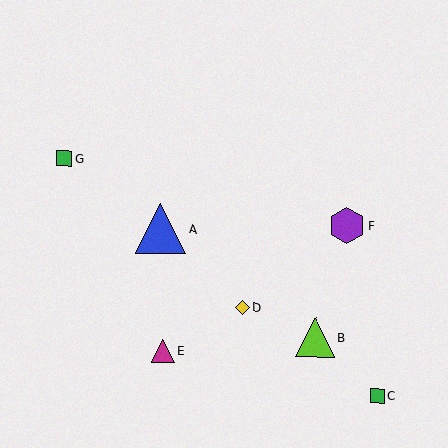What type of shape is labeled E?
Shape E is a magenta triangle.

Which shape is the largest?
The blue triangle (labeled A) is the largest.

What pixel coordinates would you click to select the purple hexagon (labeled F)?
Click at (347, 226) to select the purple hexagon F.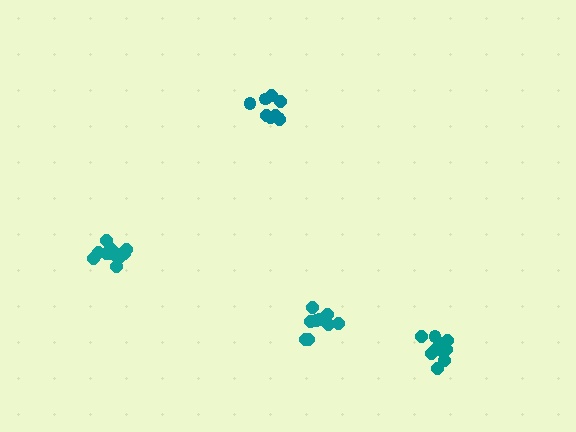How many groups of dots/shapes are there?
There are 4 groups.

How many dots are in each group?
Group 1: 11 dots, Group 2: 9 dots, Group 3: 11 dots, Group 4: 9 dots (40 total).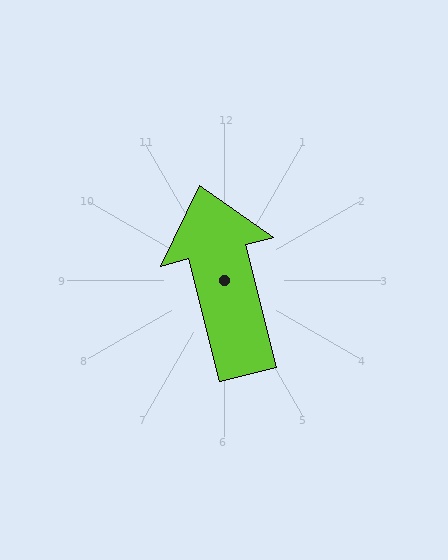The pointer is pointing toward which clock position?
Roughly 12 o'clock.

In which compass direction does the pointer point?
North.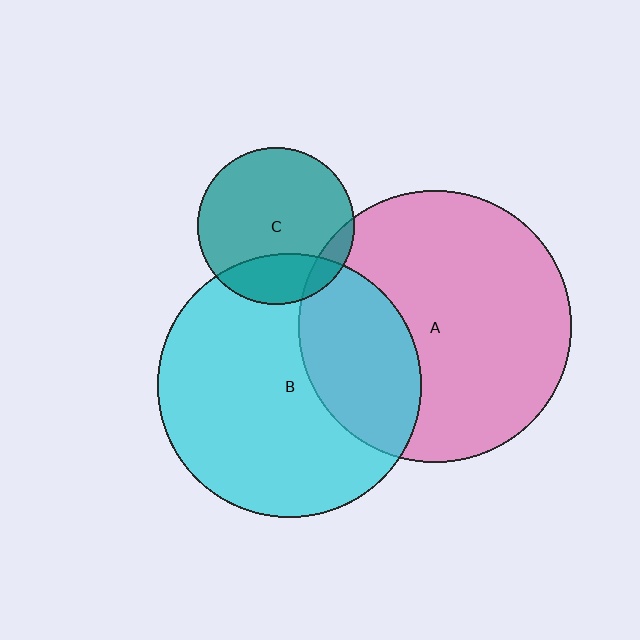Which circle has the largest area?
Circle A (pink).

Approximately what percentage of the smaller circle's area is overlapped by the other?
Approximately 25%.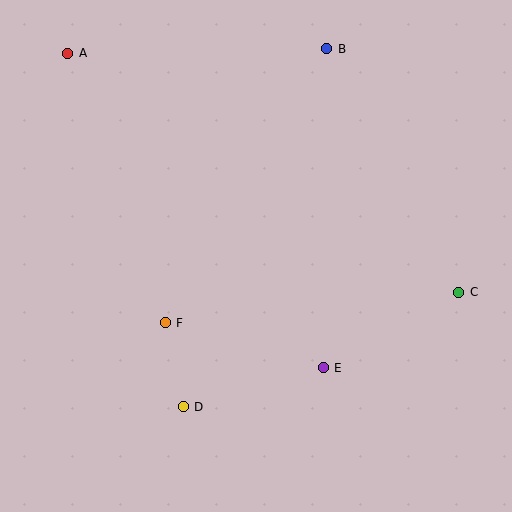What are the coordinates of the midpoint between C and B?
The midpoint between C and B is at (393, 170).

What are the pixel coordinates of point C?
Point C is at (459, 292).